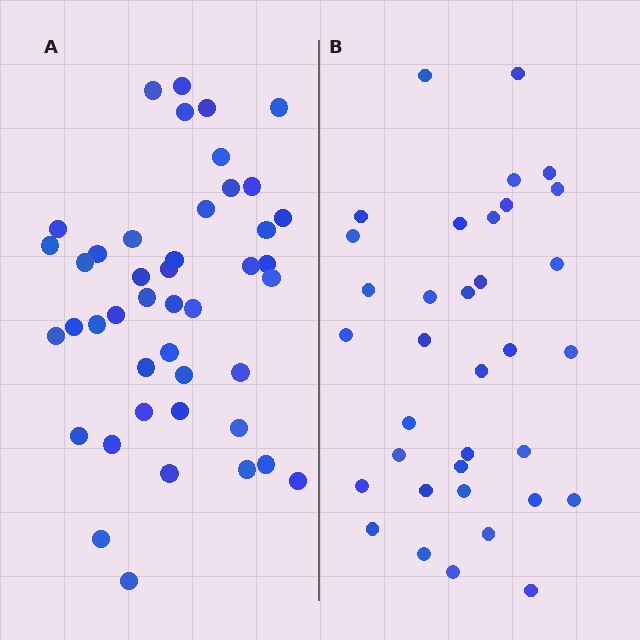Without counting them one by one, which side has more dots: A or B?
Region A (the left region) has more dots.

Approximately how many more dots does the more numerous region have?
Region A has roughly 8 or so more dots than region B.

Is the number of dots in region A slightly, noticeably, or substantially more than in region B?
Region A has noticeably more, but not dramatically so. The ratio is roughly 1.3 to 1.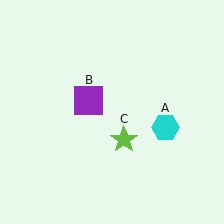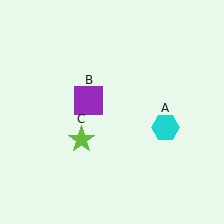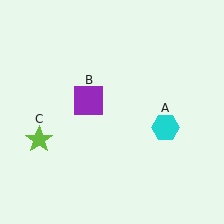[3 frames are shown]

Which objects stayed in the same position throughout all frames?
Cyan hexagon (object A) and purple square (object B) remained stationary.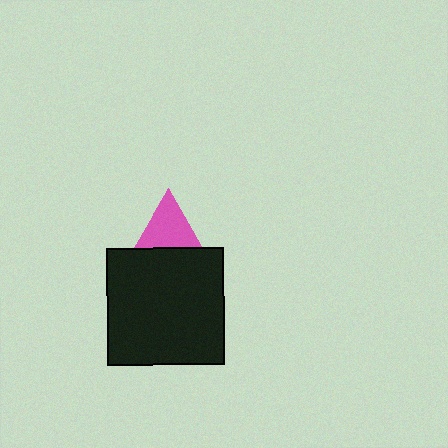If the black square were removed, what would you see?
You would see the complete pink triangle.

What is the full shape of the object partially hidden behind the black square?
The partially hidden object is a pink triangle.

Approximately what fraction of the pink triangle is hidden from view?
Roughly 59% of the pink triangle is hidden behind the black square.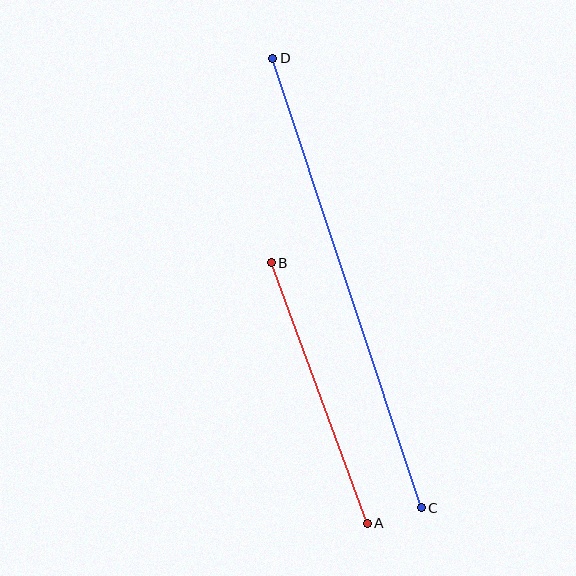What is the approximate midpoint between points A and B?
The midpoint is at approximately (319, 393) pixels.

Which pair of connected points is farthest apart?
Points C and D are farthest apart.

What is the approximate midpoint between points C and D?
The midpoint is at approximately (347, 283) pixels.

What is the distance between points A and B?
The distance is approximately 278 pixels.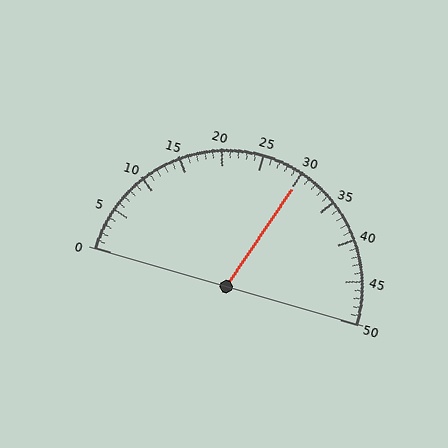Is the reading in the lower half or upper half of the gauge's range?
The reading is in the upper half of the range (0 to 50).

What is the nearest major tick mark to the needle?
The nearest major tick mark is 30.